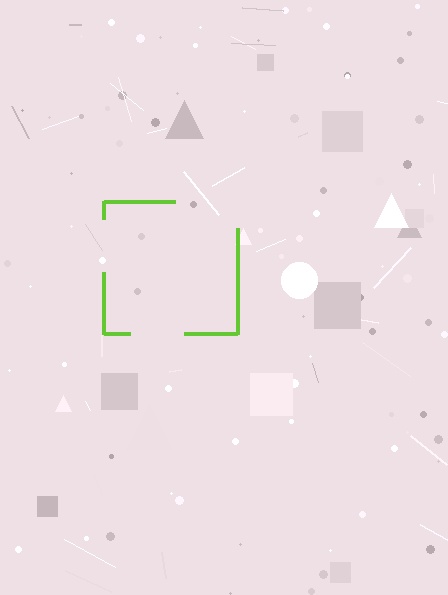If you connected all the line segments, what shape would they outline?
They would outline a square.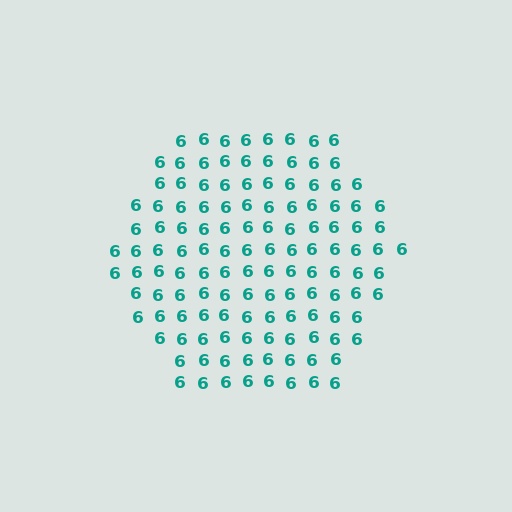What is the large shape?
The large shape is a hexagon.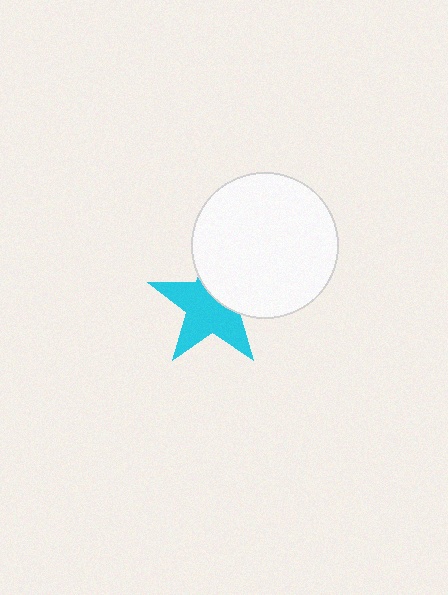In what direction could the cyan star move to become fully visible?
The cyan star could move toward the lower-left. That would shift it out from behind the white circle entirely.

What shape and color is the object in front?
The object in front is a white circle.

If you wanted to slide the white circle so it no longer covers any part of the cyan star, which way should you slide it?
Slide it toward the upper-right — that is the most direct way to separate the two shapes.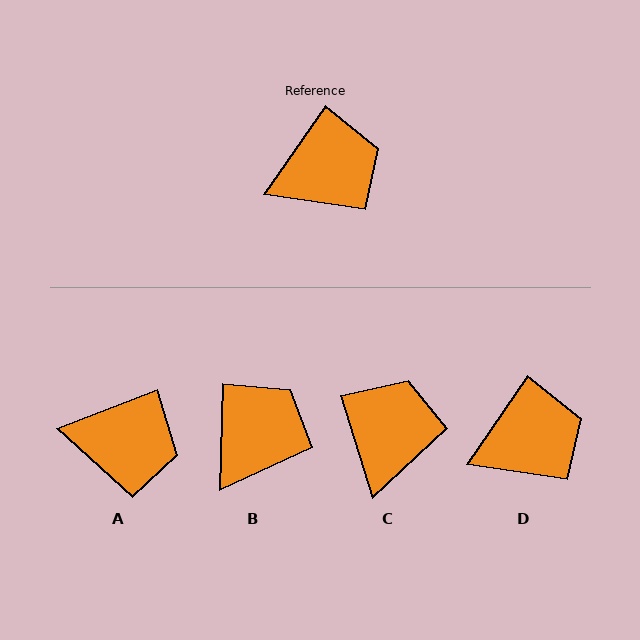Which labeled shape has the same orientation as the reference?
D.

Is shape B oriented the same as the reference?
No, it is off by about 33 degrees.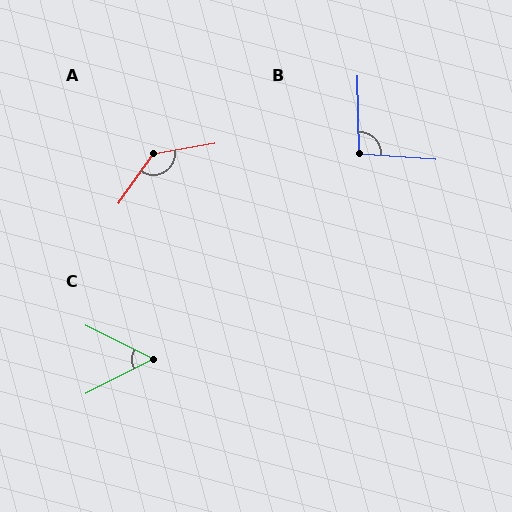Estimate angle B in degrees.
Approximately 95 degrees.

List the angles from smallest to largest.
C (53°), B (95°), A (135°).